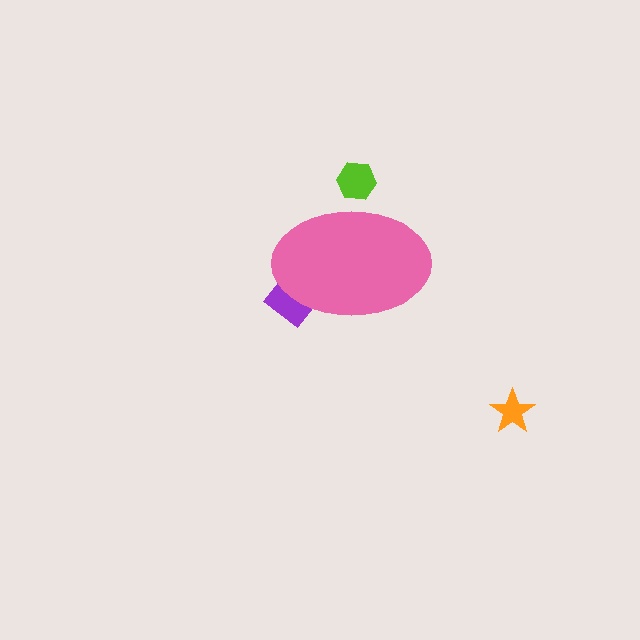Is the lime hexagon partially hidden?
Yes, the lime hexagon is partially hidden behind the pink ellipse.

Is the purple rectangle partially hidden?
Yes, the purple rectangle is partially hidden behind the pink ellipse.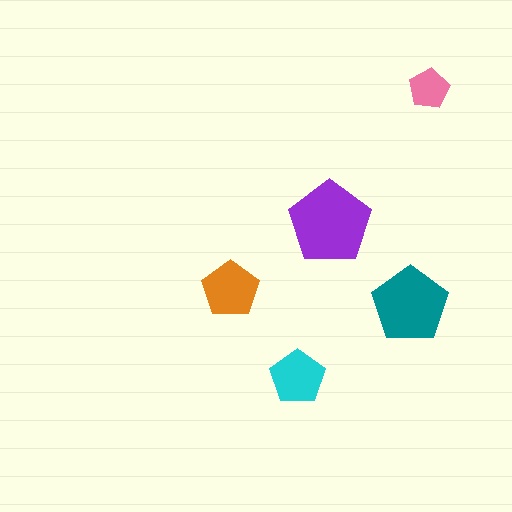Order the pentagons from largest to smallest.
the purple one, the teal one, the orange one, the cyan one, the pink one.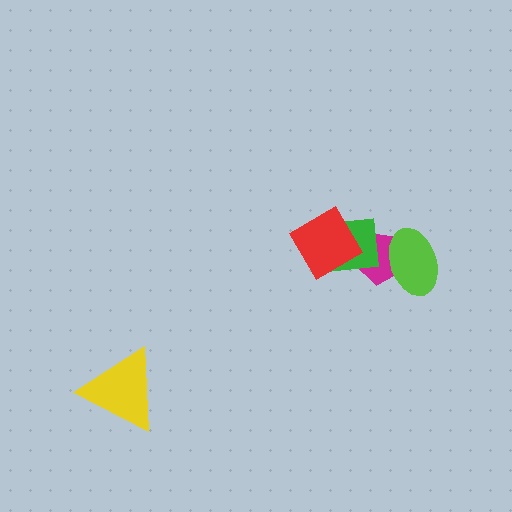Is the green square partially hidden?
Yes, it is partially covered by another shape.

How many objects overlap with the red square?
1 object overlaps with the red square.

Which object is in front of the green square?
The red square is in front of the green square.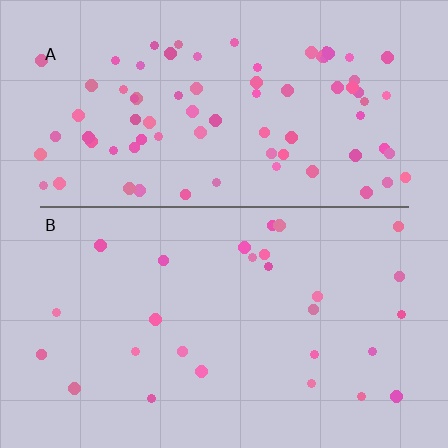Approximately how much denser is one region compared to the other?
Approximately 3.0× — region A over region B.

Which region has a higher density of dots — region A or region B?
A (the top).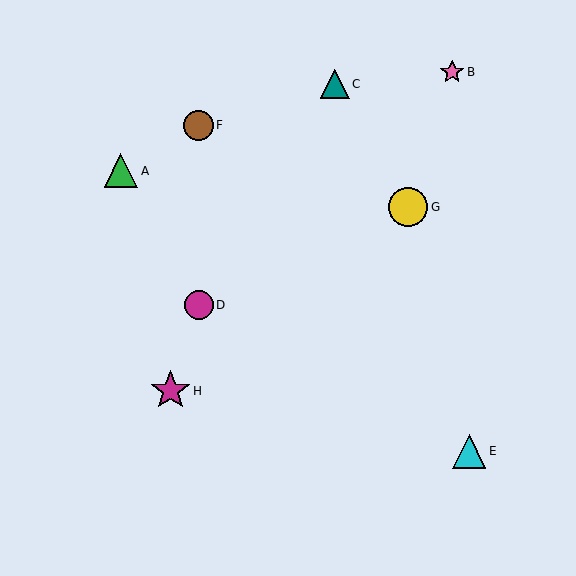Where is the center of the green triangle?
The center of the green triangle is at (121, 171).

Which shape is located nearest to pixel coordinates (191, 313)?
The magenta circle (labeled D) at (199, 305) is nearest to that location.